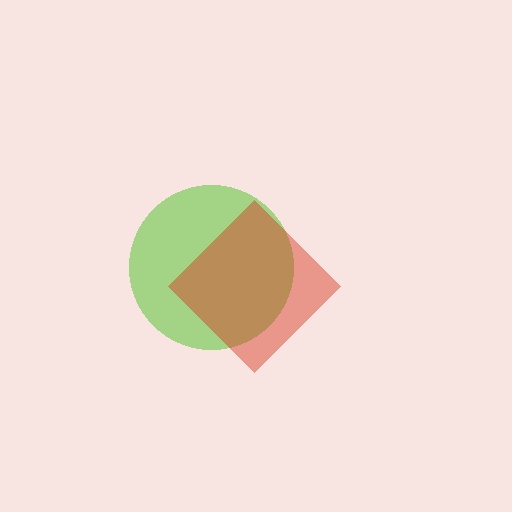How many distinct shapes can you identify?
There are 2 distinct shapes: a lime circle, a red diamond.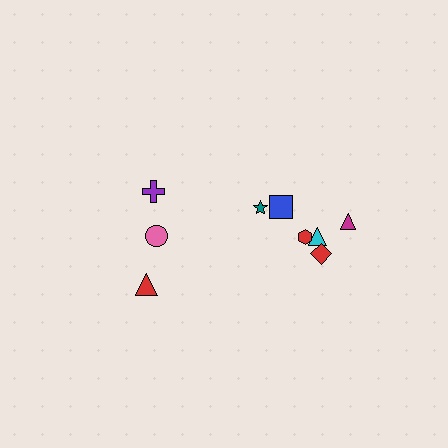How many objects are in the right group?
There are 6 objects.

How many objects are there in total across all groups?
There are 9 objects.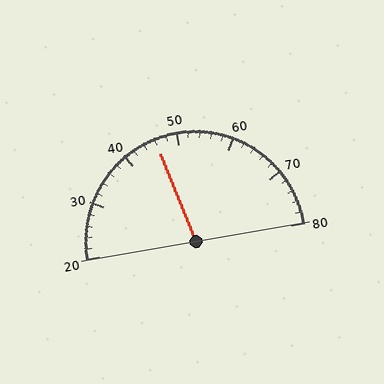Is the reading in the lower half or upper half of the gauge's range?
The reading is in the lower half of the range (20 to 80).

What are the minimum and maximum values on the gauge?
The gauge ranges from 20 to 80.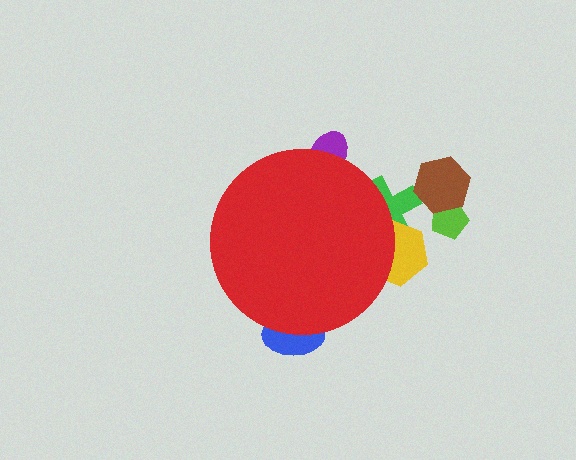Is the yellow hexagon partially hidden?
Yes, the yellow hexagon is partially hidden behind the red circle.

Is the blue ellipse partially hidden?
Yes, the blue ellipse is partially hidden behind the red circle.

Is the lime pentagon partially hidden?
No, the lime pentagon is fully visible.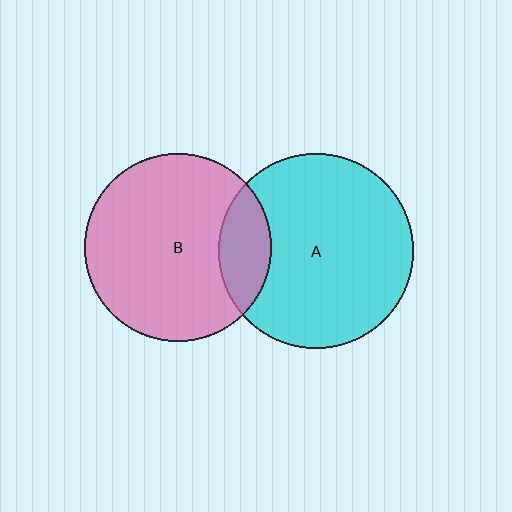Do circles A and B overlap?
Yes.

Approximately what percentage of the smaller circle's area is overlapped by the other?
Approximately 20%.